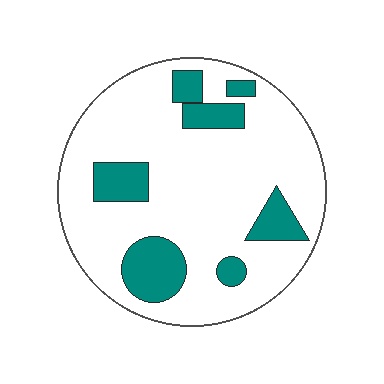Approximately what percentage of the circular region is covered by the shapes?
Approximately 20%.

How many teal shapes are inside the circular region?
7.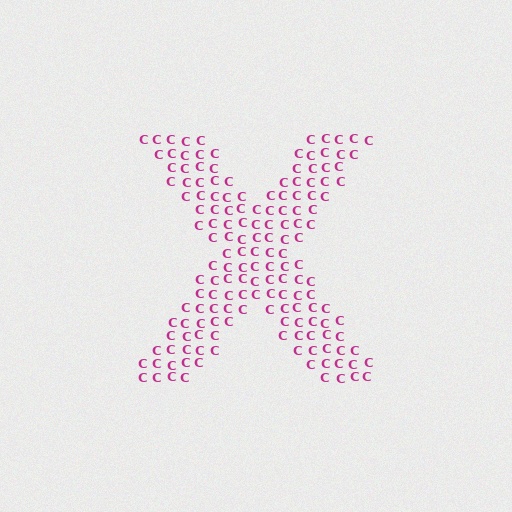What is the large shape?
The large shape is the letter X.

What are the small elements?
The small elements are letter C's.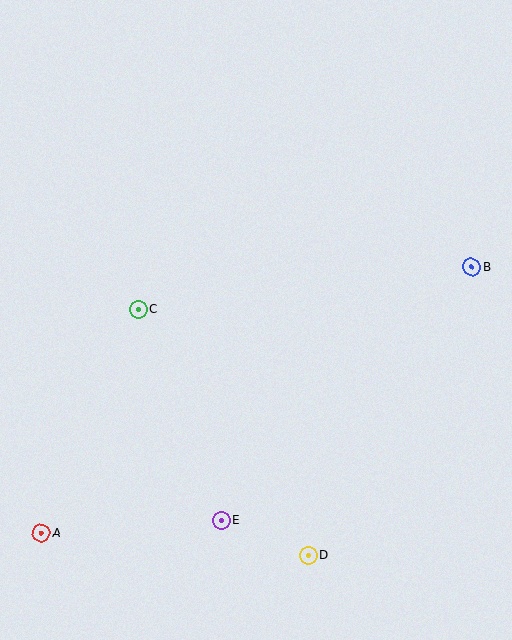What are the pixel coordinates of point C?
Point C is at (138, 309).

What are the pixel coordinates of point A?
Point A is at (41, 533).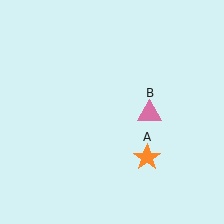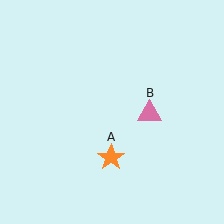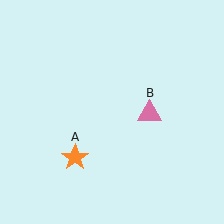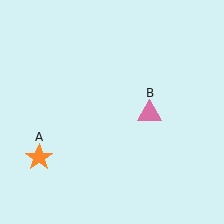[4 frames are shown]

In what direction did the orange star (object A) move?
The orange star (object A) moved left.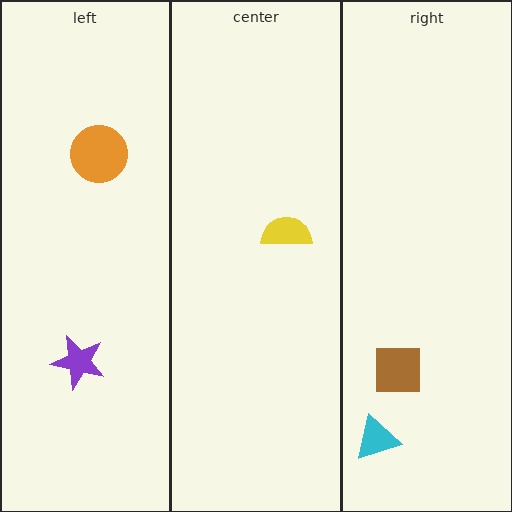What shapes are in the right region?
The cyan triangle, the brown square.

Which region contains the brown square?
The right region.